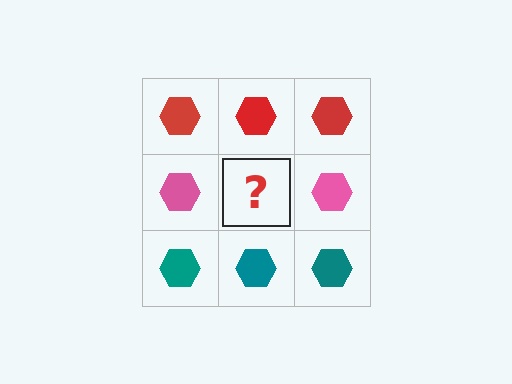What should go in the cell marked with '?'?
The missing cell should contain a pink hexagon.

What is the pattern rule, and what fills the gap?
The rule is that each row has a consistent color. The gap should be filled with a pink hexagon.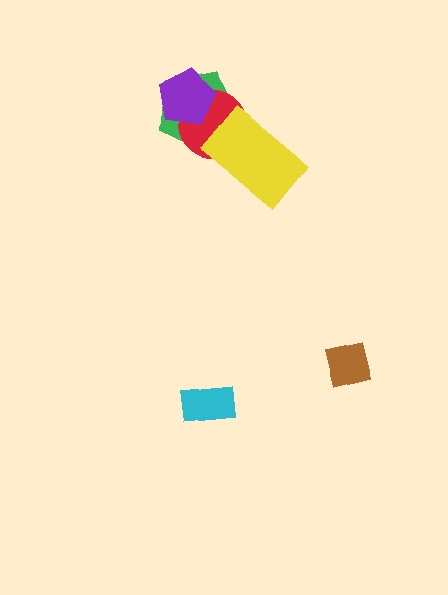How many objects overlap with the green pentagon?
3 objects overlap with the green pentagon.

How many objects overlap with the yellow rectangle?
2 objects overlap with the yellow rectangle.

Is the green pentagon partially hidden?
Yes, it is partially covered by another shape.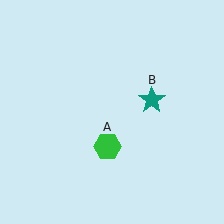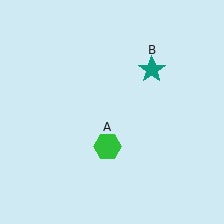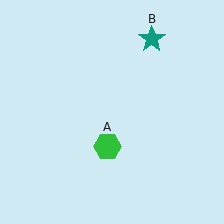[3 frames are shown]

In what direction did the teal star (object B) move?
The teal star (object B) moved up.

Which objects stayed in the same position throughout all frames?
Green hexagon (object A) remained stationary.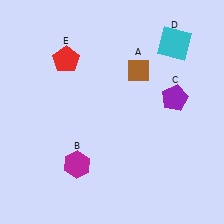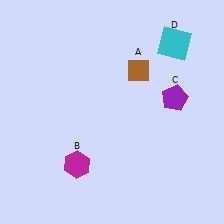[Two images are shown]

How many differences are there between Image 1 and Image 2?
There is 1 difference between the two images.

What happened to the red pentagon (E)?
The red pentagon (E) was removed in Image 2. It was in the top-left area of Image 1.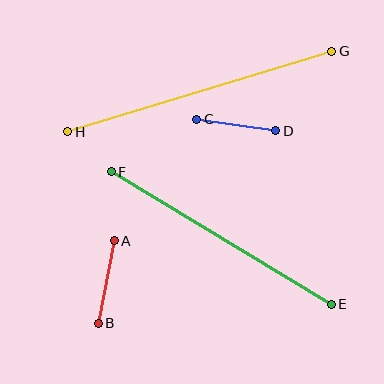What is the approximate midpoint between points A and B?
The midpoint is at approximately (106, 282) pixels.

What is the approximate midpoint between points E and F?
The midpoint is at approximately (221, 238) pixels.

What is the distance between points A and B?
The distance is approximately 84 pixels.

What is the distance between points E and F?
The distance is approximately 256 pixels.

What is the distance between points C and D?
The distance is approximately 80 pixels.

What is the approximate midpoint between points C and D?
The midpoint is at approximately (236, 125) pixels.